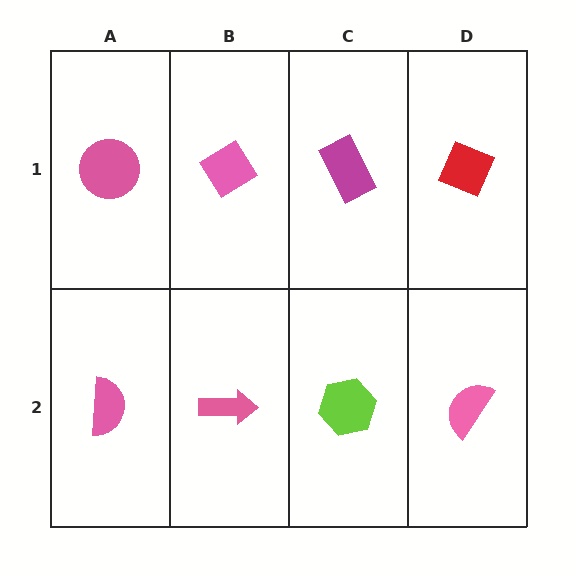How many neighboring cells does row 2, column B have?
3.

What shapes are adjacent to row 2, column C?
A magenta rectangle (row 1, column C), a pink arrow (row 2, column B), a pink semicircle (row 2, column D).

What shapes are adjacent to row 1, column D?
A pink semicircle (row 2, column D), a magenta rectangle (row 1, column C).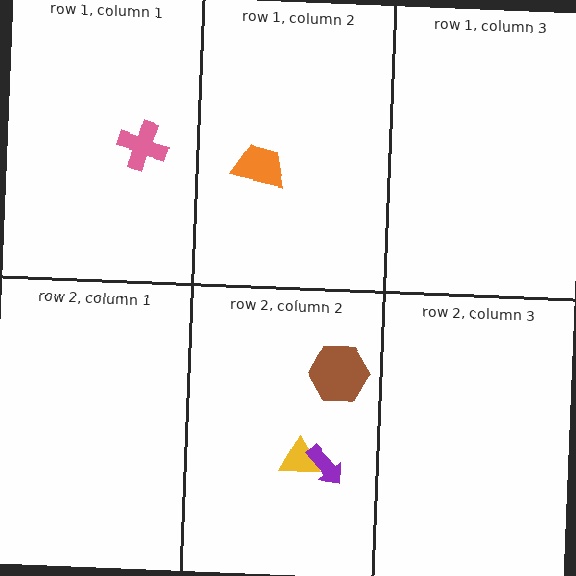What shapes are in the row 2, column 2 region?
The yellow triangle, the brown hexagon, the purple arrow.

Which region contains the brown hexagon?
The row 2, column 2 region.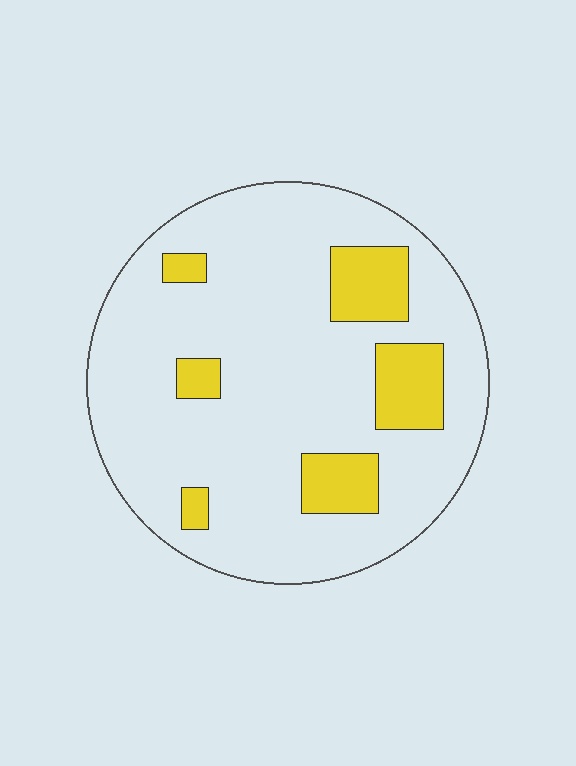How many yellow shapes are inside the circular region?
6.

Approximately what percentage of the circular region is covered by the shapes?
Approximately 15%.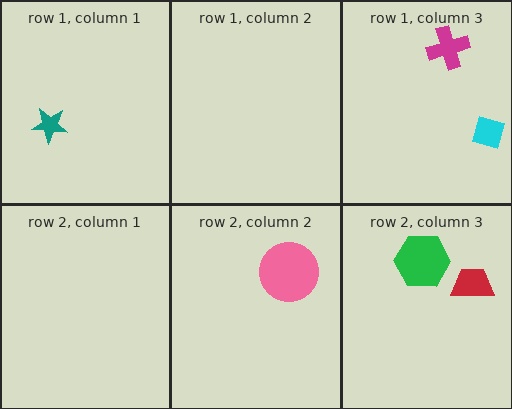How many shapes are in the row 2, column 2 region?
1.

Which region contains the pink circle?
The row 2, column 2 region.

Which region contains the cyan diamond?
The row 1, column 3 region.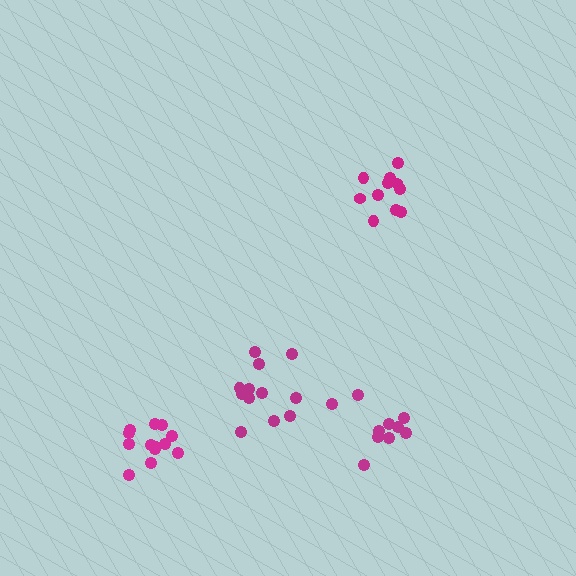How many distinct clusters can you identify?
There are 4 distinct clusters.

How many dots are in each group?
Group 1: 10 dots, Group 2: 11 dots, Group 3: 13 dots, Group 4: 12 dots (46 total).